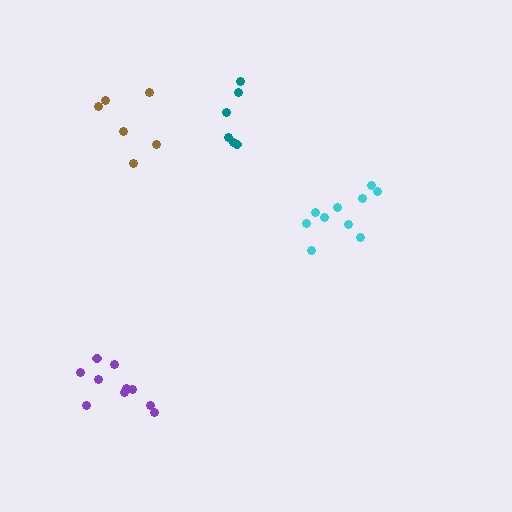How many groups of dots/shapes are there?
There are 4 groups.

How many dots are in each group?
Group 1: 6 dots, Group 2: 6 dots, Group 3: 10 dots, Group 4: 10 dots (32 total).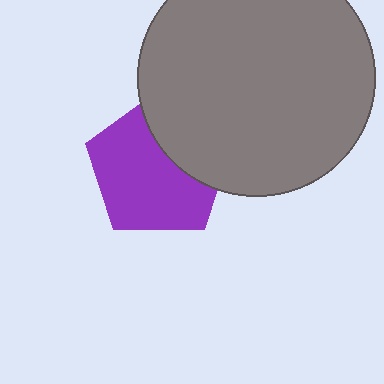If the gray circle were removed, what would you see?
You would see the complete purple pentagon.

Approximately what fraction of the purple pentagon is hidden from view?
Roughly 33% of the purple pentagon is hidden behind the gray circle.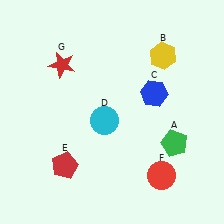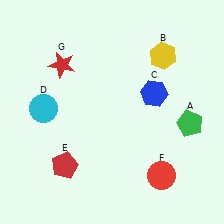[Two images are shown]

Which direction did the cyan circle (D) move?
The cyan circle (D) moved left.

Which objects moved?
The objects that moved are: the green pentagon (A), the cyan circle (D).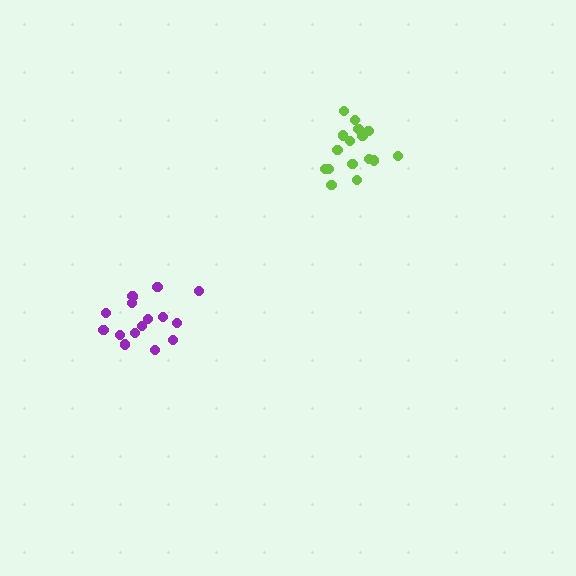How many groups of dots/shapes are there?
There are 2 groups.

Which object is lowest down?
The purple cluster is bottommost.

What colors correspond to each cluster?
The clusters are colored: lime, purple.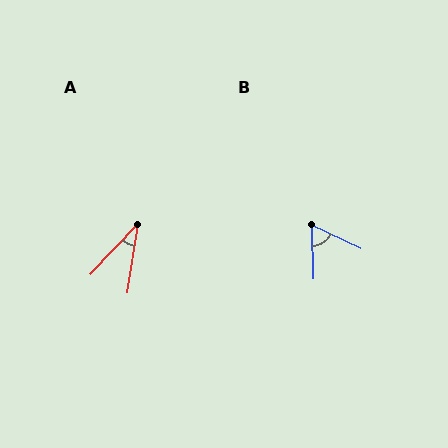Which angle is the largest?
B, at approximately 64 degrees.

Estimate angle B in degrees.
Approximately 64 degrees.